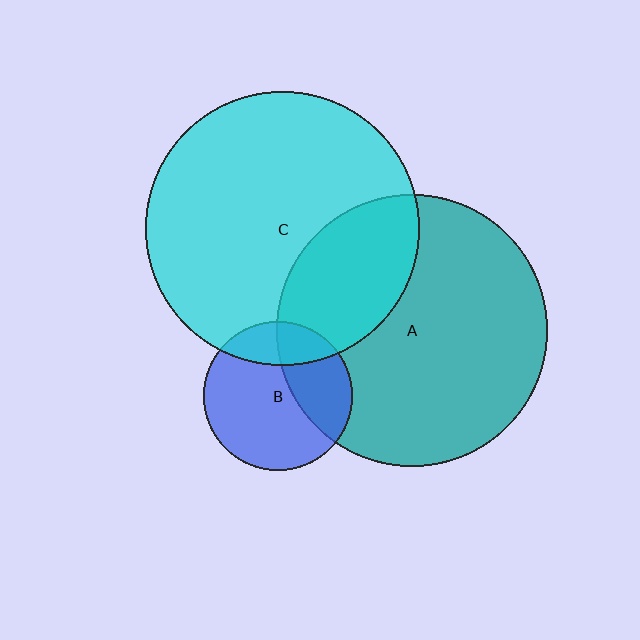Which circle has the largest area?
Circle C (cyan).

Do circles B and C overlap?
Yes.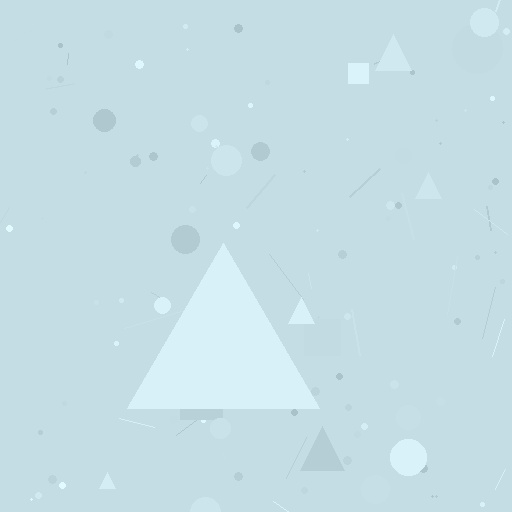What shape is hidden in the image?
A triangle is hidden in the image.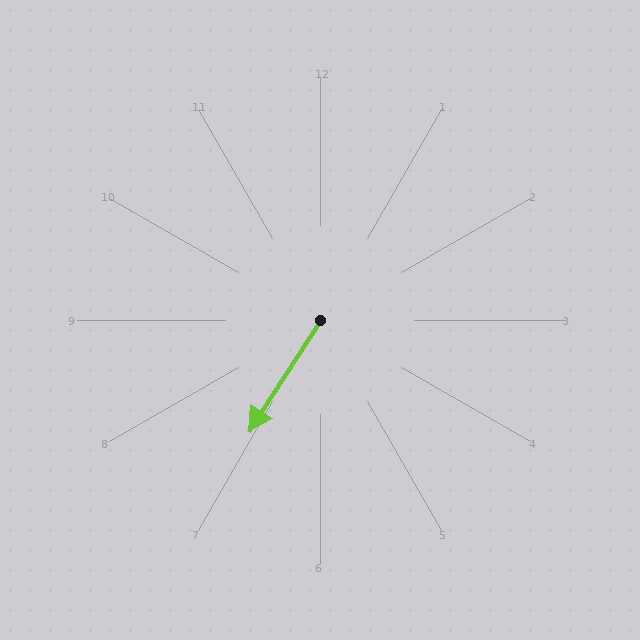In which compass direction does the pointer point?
Southwest.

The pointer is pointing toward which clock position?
Roughly 7 o'clock.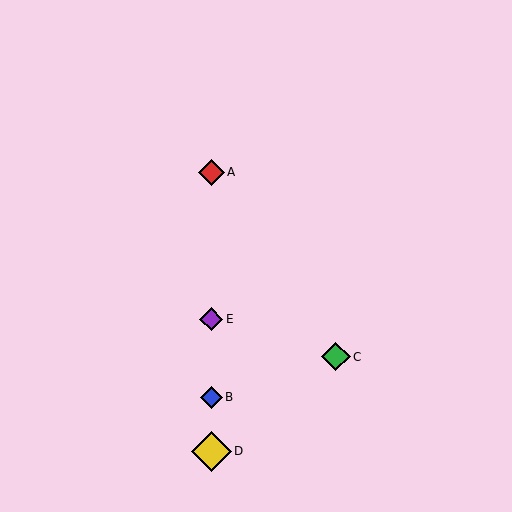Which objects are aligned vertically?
Objects A, B, D, E are aligned vertically.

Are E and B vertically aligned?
Yes, both are at x≈211.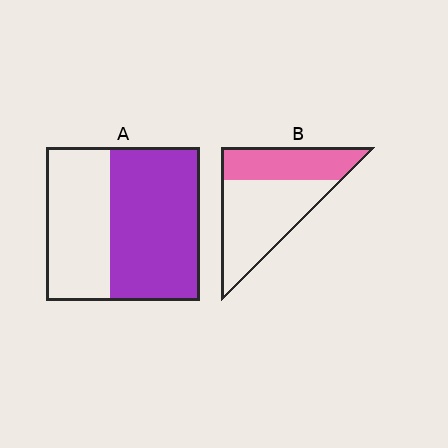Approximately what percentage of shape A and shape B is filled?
A is approximately 60% and B is approximately 40%.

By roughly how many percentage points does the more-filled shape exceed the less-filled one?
By roughly 20 percentage points (A over B).